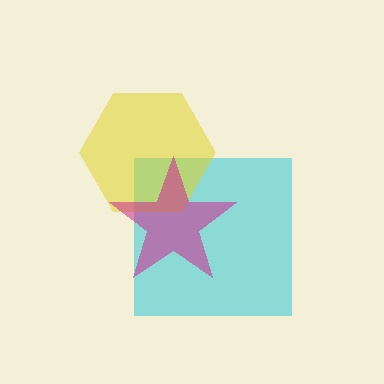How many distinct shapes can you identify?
There are 3 distinct shapes: a cyan square, a yellow hexagon, a magenta star.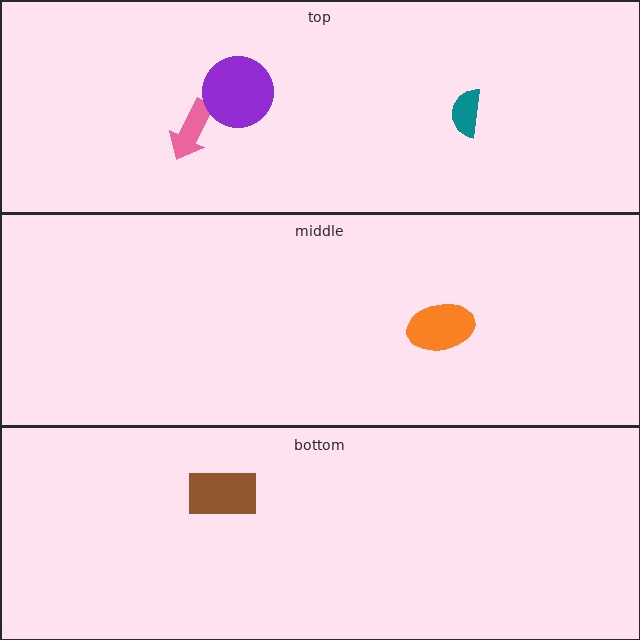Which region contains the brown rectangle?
The bottom region.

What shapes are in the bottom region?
The brown rectangle.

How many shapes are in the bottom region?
1.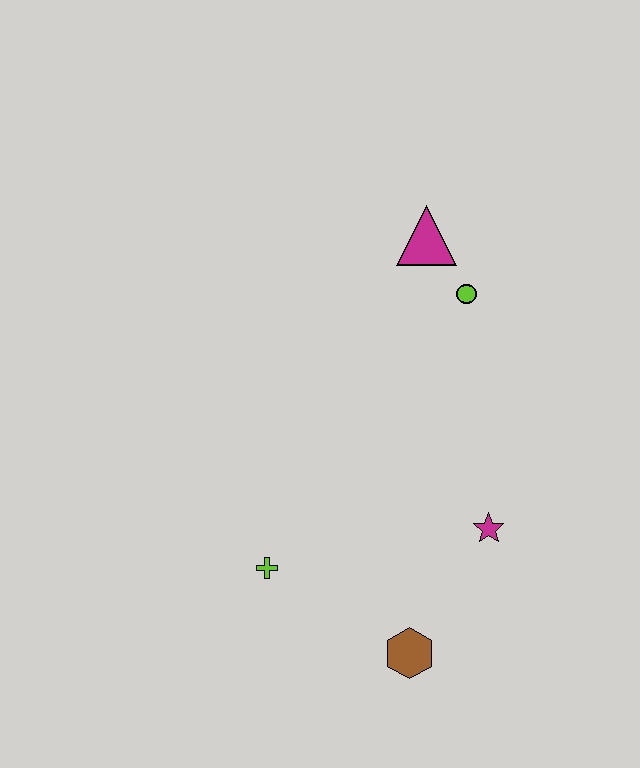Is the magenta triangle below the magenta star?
No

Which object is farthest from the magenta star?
The magenta triangle is farthest from the magenta star.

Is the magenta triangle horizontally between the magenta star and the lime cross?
Yes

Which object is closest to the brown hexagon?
The magenta star is closest to the brown hexagon.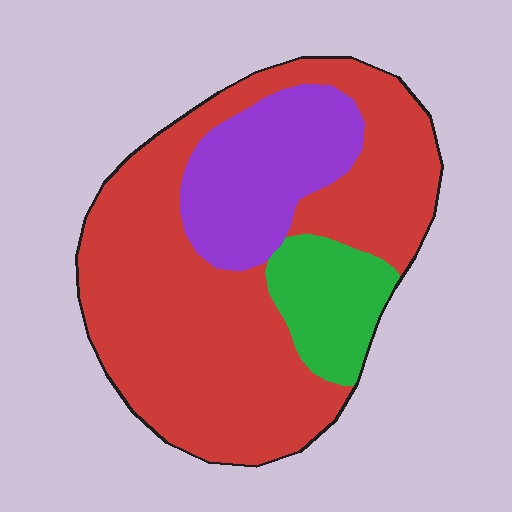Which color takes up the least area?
Green, at roughly 15%.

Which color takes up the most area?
Red, at roughly 65%.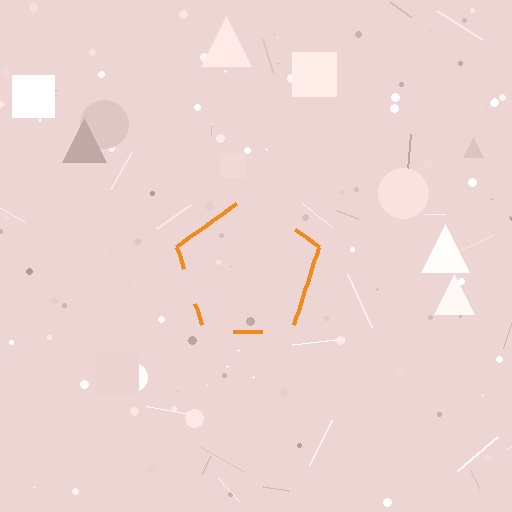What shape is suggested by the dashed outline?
The dashed outline suggests a pentagon.